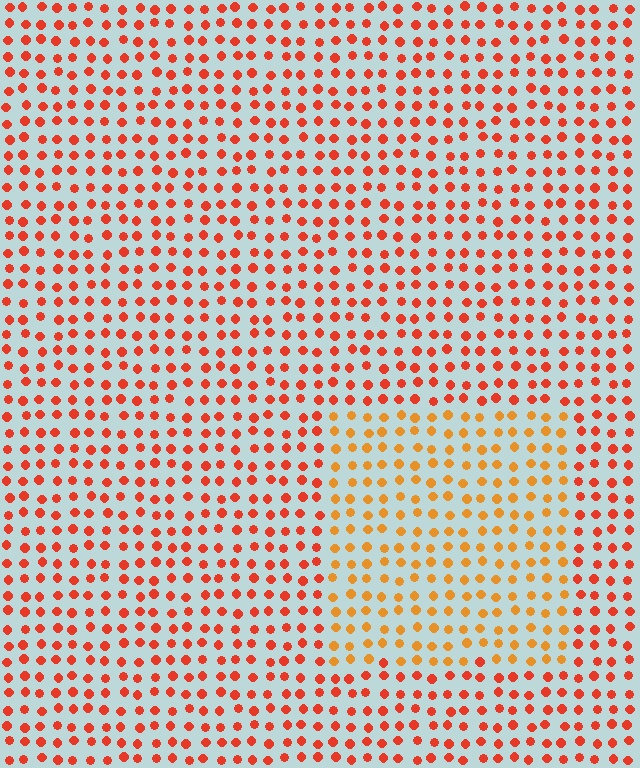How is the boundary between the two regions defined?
The boundary is defined purely by a slight shift in hue (about 28 degrees). Spacing, size, and orientation are identical on both sides.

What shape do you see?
I see a rectangle.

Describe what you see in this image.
The image is filled with small red elements in a uniform arrangement. A rectangle-shaped region is visible where the elements are tinted to a slightly different hue, forming a subtle color boundary.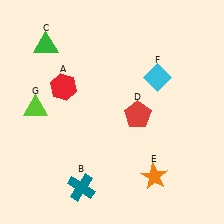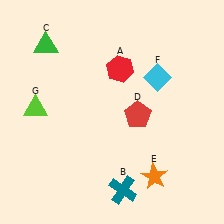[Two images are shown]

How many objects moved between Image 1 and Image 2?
2 objects moved between the two images.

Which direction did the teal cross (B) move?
The teal cross (B) moved right.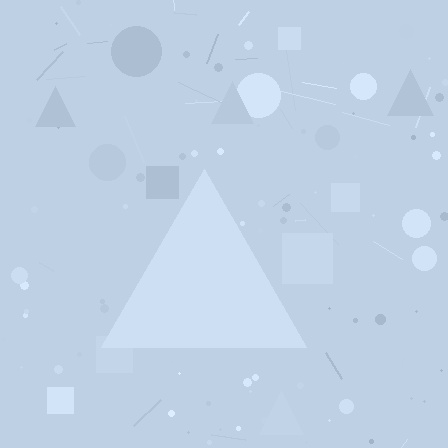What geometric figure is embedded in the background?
A triangle is embedded in the background.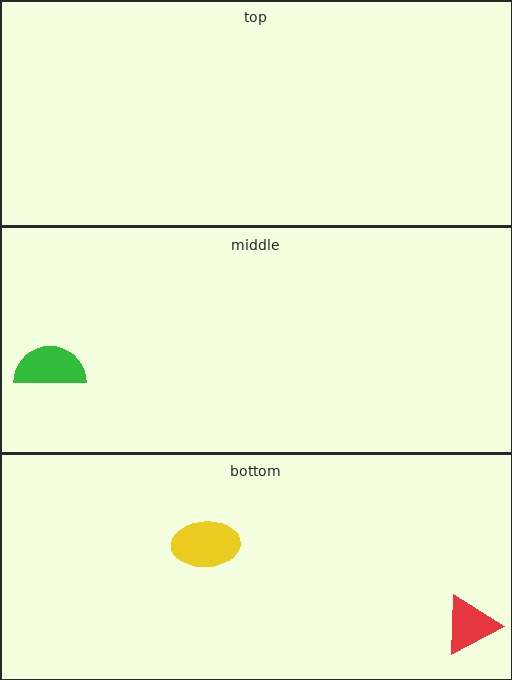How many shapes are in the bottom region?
2.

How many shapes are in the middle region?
1.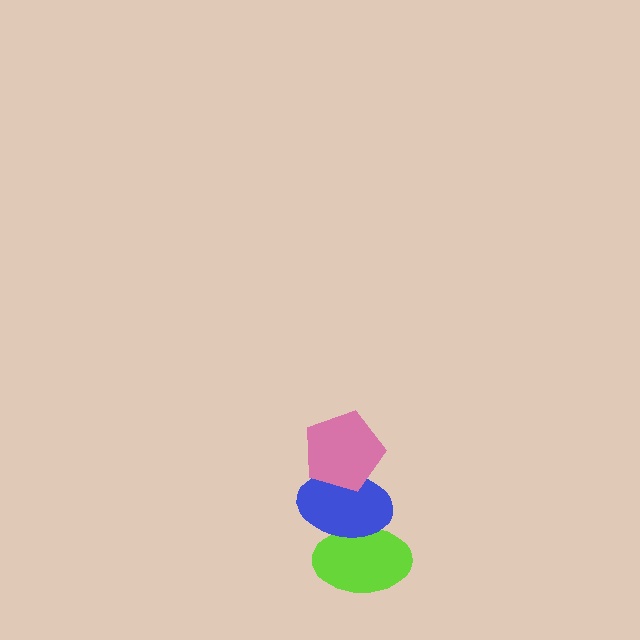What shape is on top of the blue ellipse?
The pink pentagon is on top of the blue ellipse.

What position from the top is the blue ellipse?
The blue ellipse is 2nd from the top.